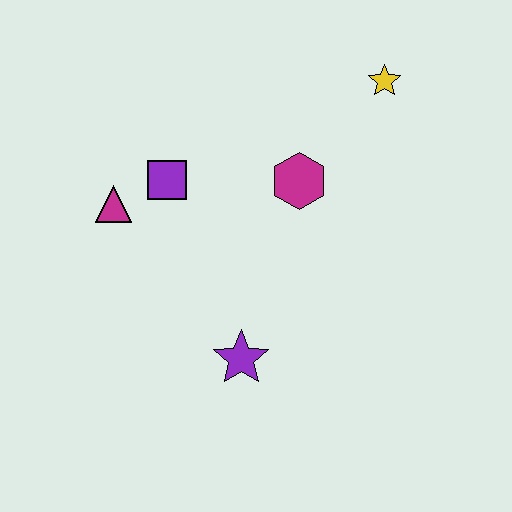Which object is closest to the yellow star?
The magenta hexagon is closest to the yellow star.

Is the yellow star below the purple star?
No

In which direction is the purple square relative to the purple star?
The purple square is above the purple star.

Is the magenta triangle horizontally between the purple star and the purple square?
No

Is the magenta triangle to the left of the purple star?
Yes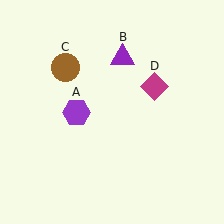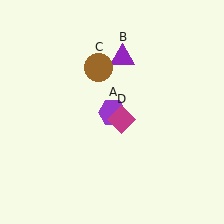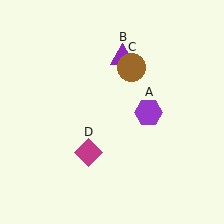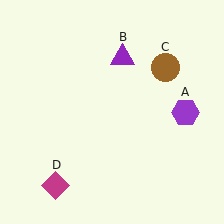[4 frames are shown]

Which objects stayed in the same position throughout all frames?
Purple triangle (object B) remained stationary.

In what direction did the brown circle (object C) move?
The brown circle (object C) moved right.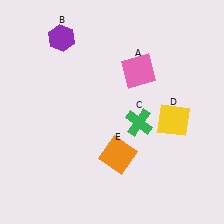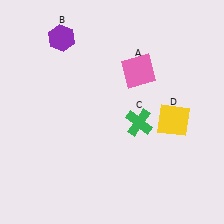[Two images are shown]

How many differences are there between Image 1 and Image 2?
There is 1 difference between the two images.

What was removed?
The orange square (E) was removed in Image 2.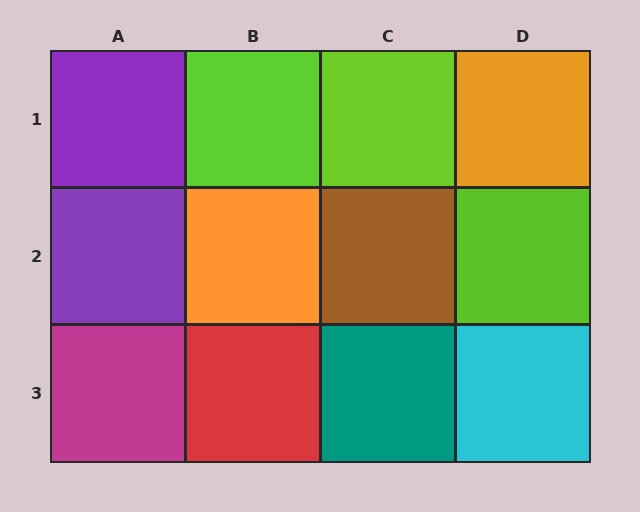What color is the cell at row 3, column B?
Red.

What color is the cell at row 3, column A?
Magenta.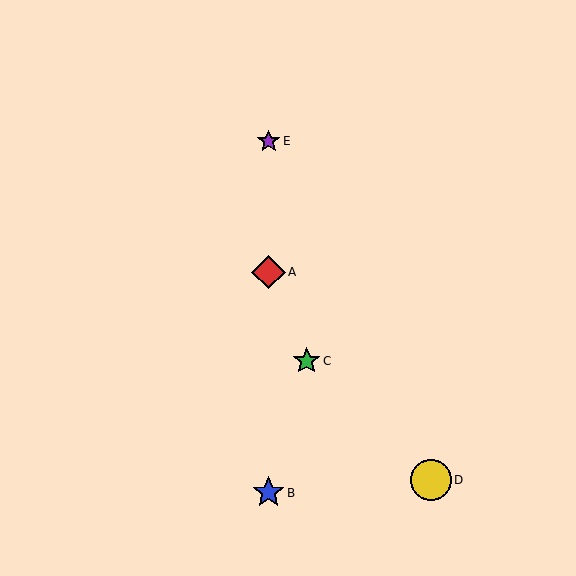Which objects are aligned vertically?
Objects A, B, E are aligned vertically.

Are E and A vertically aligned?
Yes, both are at x≈269.